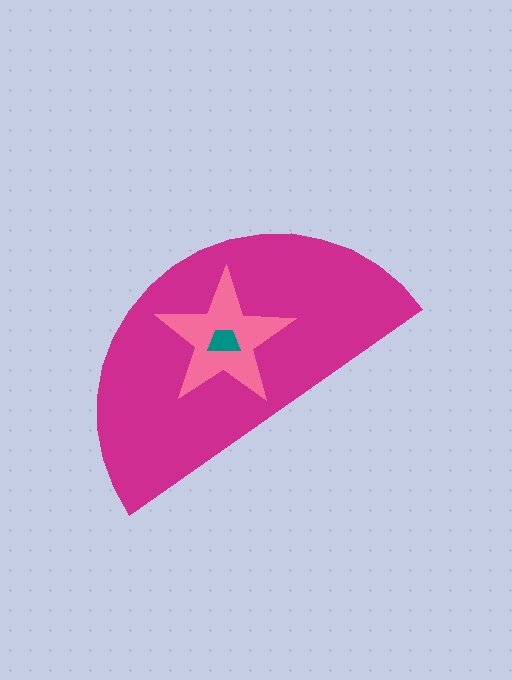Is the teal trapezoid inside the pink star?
Yes.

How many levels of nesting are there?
3.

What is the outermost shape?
The magenta semicircle.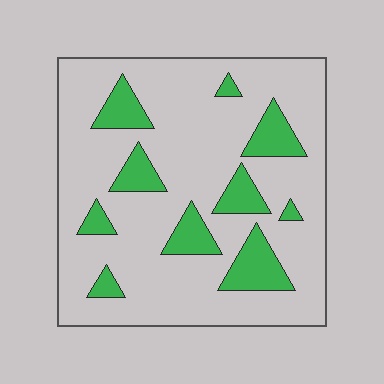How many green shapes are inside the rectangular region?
10.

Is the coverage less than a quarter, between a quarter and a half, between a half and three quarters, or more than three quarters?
Less than a quarter.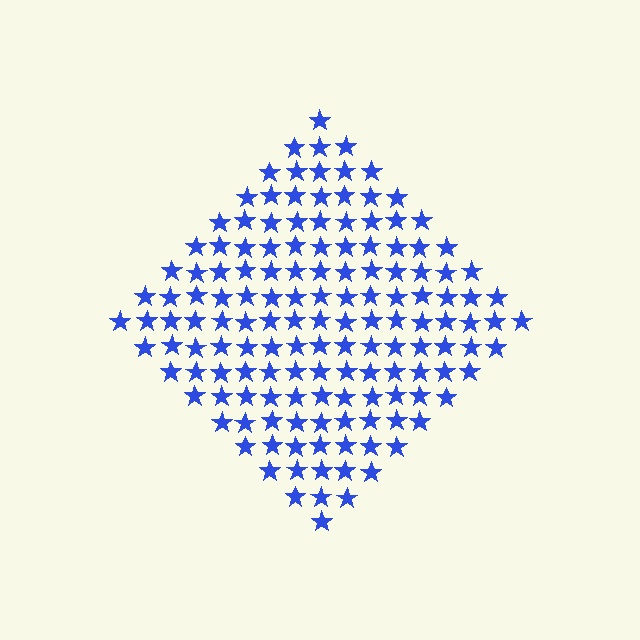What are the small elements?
The small elements are stars.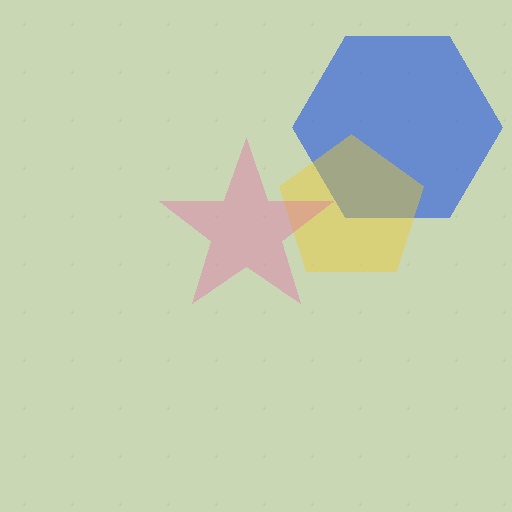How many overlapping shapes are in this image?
There are 3 overlapping shapes in the image.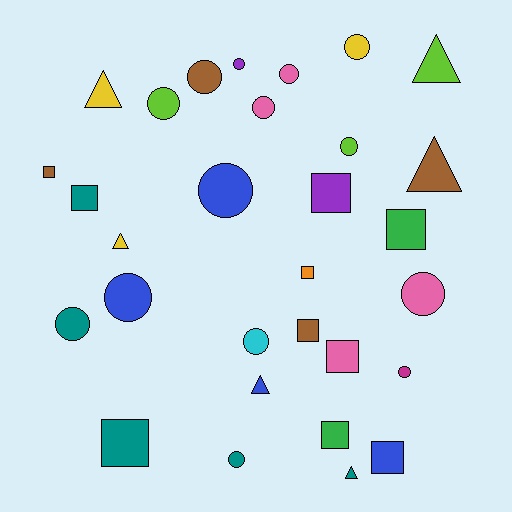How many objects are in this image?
There are 30 objects.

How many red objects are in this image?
There are no red objects.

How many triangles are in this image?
There are 6 triangles.